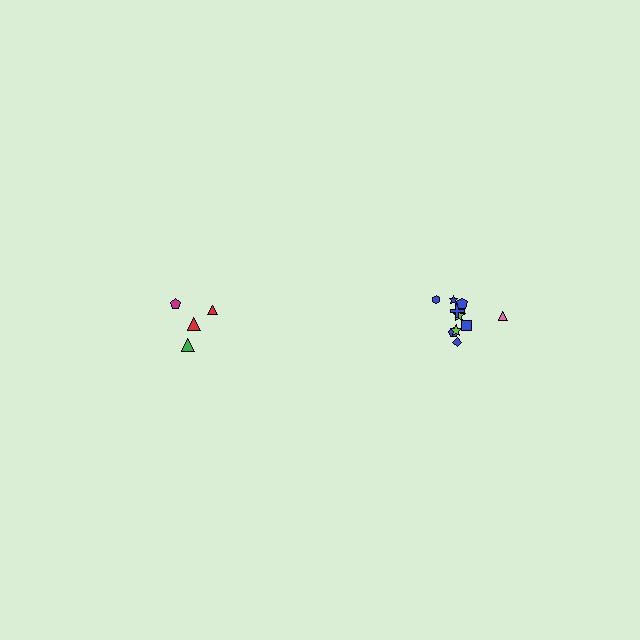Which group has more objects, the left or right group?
The right group.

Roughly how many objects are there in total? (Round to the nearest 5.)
Roughly 15 objects in total.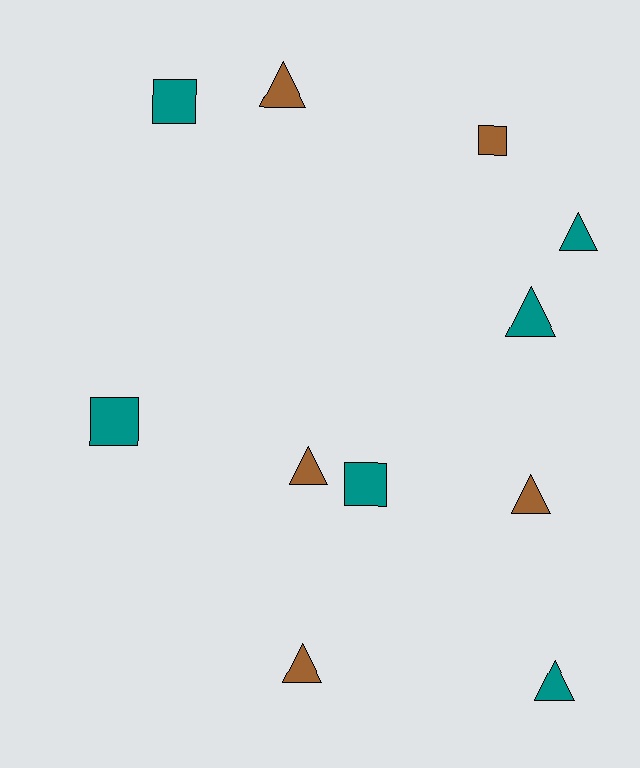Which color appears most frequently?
Teal, with 6 objects.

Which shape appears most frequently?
Triangle, with 7 objects.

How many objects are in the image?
There are 11 objects.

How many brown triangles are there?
There are 4 brown triangles.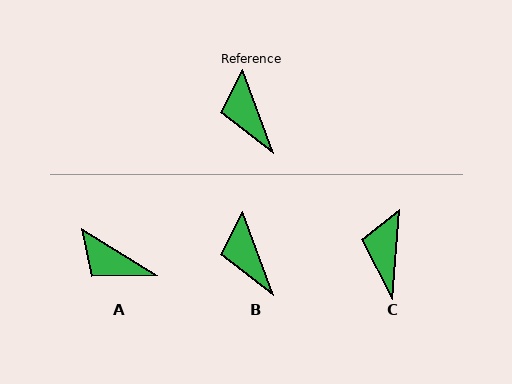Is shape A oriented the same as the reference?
No, it is off by about 38 degrees.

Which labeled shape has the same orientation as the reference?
B.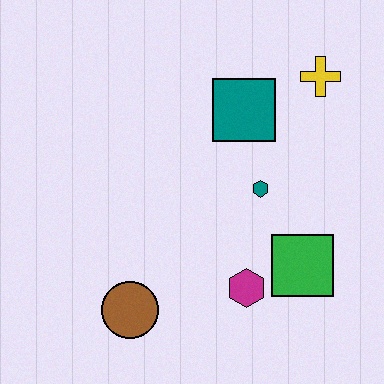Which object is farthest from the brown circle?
The yellow cross is farthest from the brown circle.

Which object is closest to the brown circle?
The magenta hexagon is closest to the brown circle.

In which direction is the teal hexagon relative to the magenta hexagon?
The teal hexagon is above the magenta hexagon.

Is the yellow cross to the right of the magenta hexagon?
Yes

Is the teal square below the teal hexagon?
No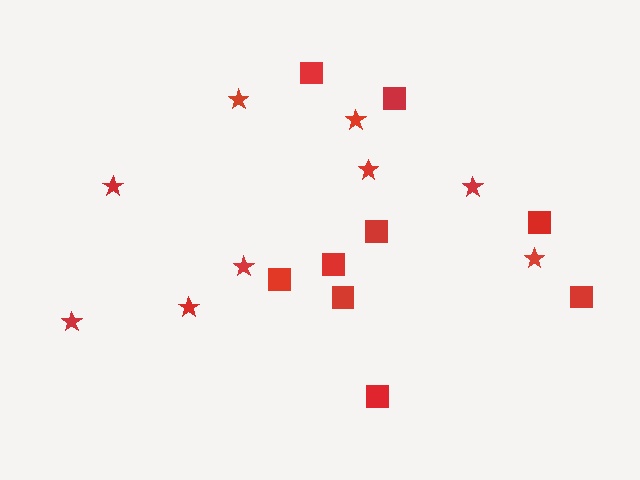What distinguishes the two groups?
There are 2 groups: one group of squares (9) and one group of stars (9).